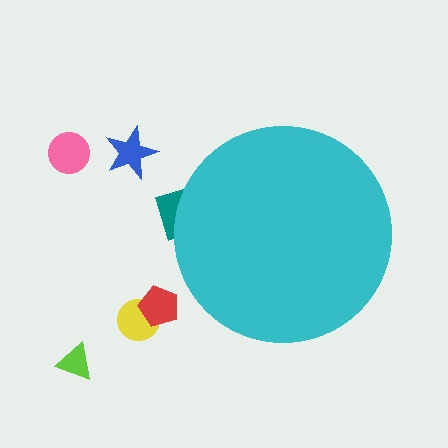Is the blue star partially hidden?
No, the blue star is fully visible.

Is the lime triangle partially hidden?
No, the lime triangle is fully visible.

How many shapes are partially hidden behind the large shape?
1 shape is partially hidden.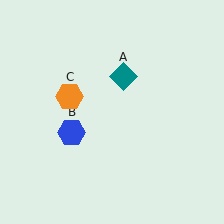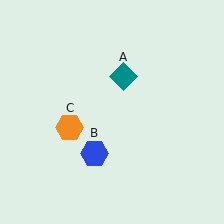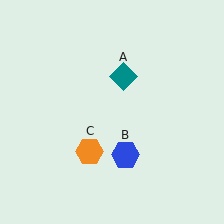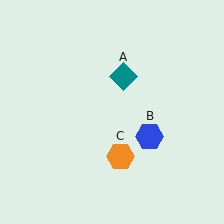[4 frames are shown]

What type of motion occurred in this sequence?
The blue hexagon (object B), orange hexagon (object C) rotated counterclockwise around the center of the scene.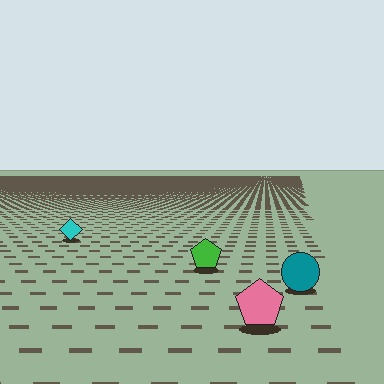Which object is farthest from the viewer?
The cyan diamond is farthest from the viewer. It appears smaller and the ground texture around it is denser.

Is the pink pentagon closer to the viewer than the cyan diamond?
Yes. The pink pentagon is closer — you can tell from the texture gradient: the ground texture is coarser near it.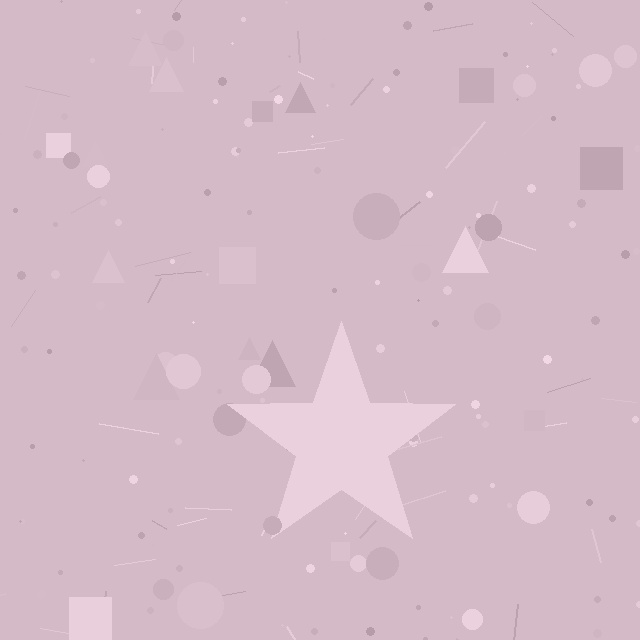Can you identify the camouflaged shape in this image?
The camouflaged shape is a star.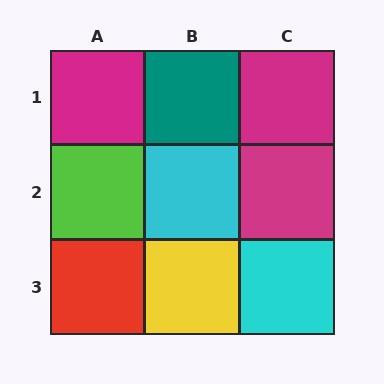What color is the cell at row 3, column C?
Cyan.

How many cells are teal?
1 cell is teal.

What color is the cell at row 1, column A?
Magenta.